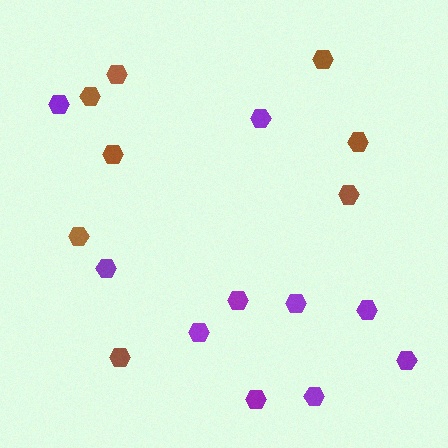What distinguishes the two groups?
There are 2 groups: one group of purple hexagons (10) and one group of brown hexagons (8).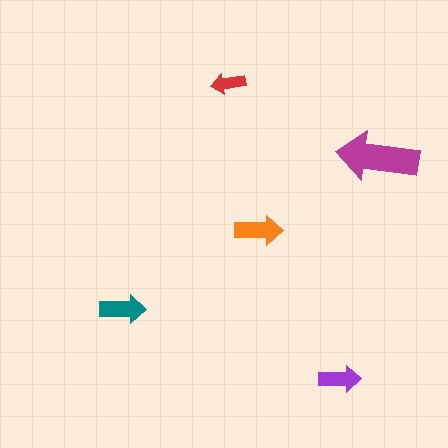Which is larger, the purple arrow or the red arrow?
The purple one.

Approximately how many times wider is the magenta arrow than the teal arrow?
About 2 times wider.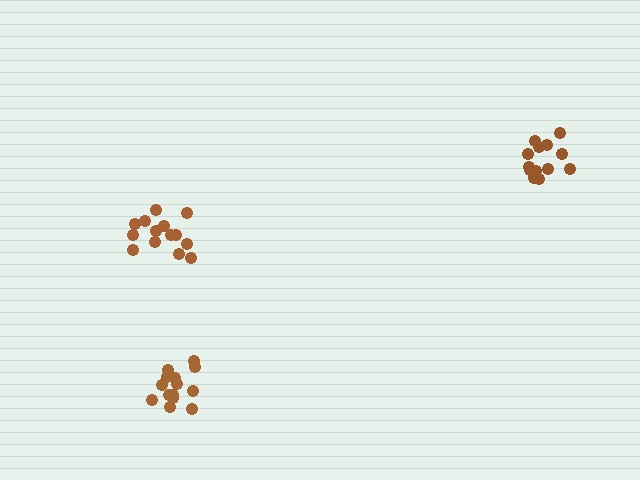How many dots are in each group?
Group 1: 14 dots, Group 2: 13 dots, Group 3: 14 dots (41 total).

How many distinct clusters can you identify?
There are 3 distinct clusters.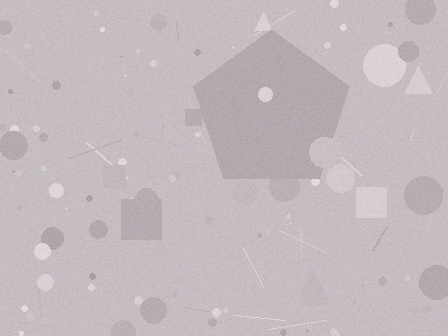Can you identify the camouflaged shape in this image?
The camouflaged shape is a pentagon.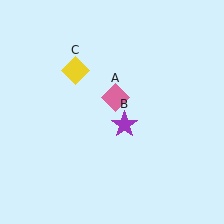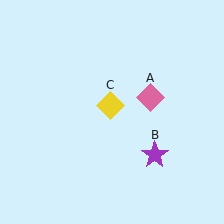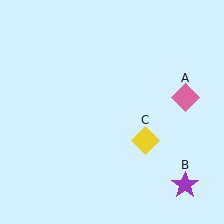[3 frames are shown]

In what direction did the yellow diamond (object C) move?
The yellow diamond (object C) moved down and to the right.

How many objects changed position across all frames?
3 objects changed position: pink diamond (object A), purple star (object B), yellow diamond (object C).